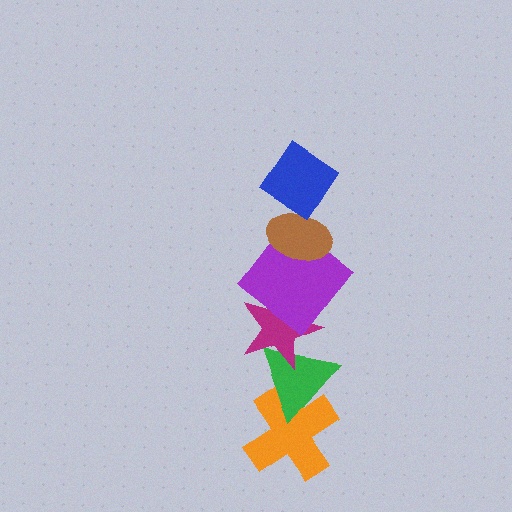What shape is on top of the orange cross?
The green triangle is on top of the orange cross.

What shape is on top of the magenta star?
The purple diamond is on top of the magenta star.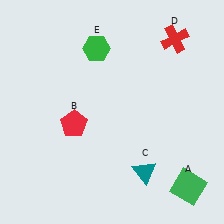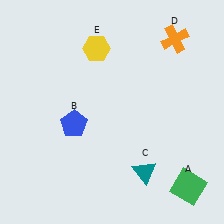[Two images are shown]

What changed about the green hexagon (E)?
In Image 1, E is green. In Image 2, it changed to yellow.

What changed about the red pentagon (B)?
In Image 1, B is red. In Image 2, it changed to blue.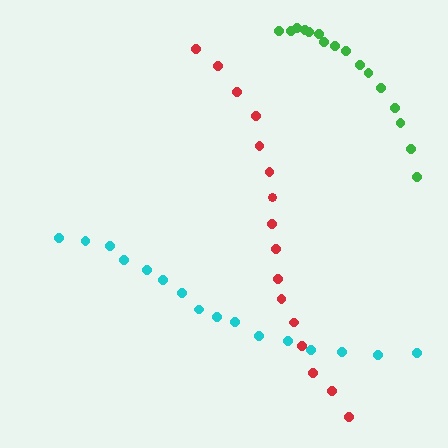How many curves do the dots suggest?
There are 3 distinct paths.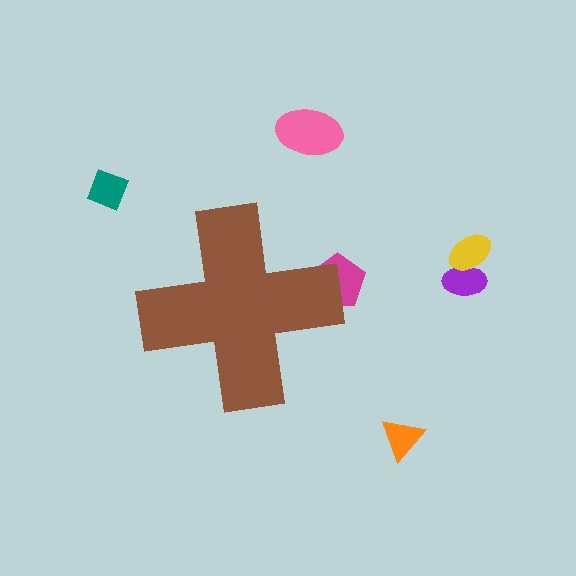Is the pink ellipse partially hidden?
No, the pink ellipse is fully visible.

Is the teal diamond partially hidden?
No, the teal diamond is fully visible.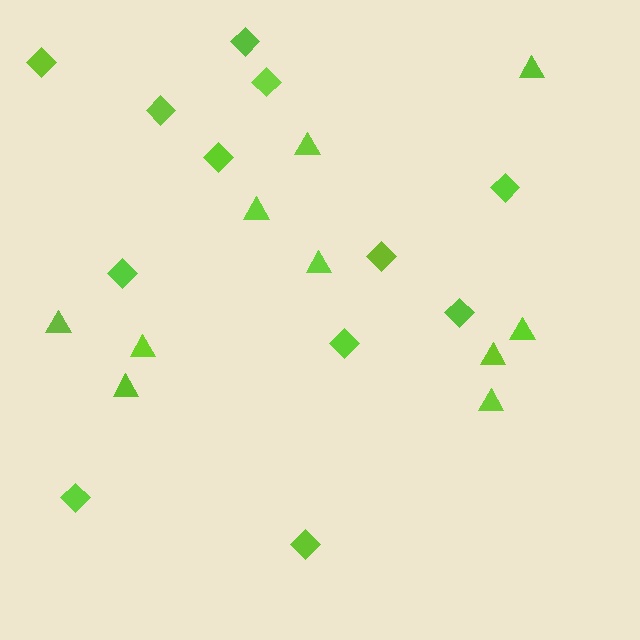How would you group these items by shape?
There are 2 groups: one group of diamonds (12) and one group of triangles (10).